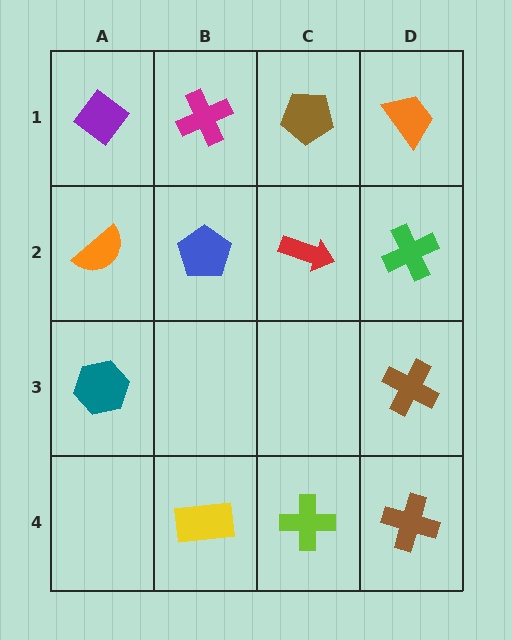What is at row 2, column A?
An orange semicircle.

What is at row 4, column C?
A lime cross.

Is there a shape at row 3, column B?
No, that cell is empty.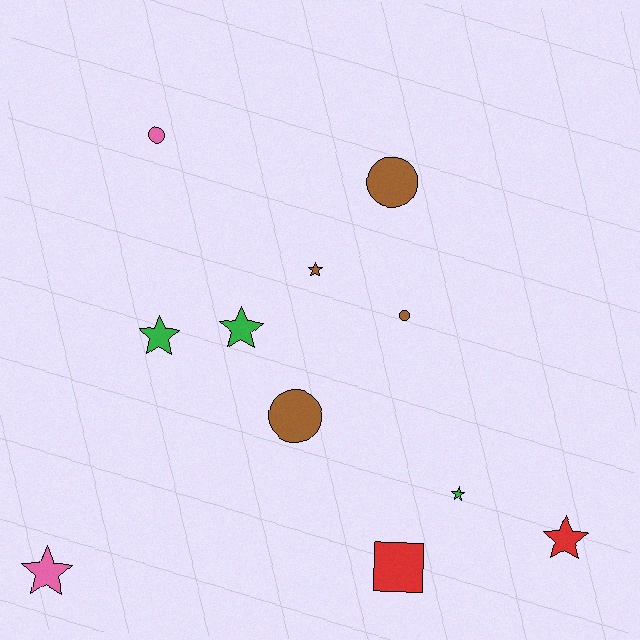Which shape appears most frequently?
Star, with 6 objects.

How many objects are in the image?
There are 11 objects.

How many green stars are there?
There are 3 green stars.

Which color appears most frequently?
Brown, with 4 objects.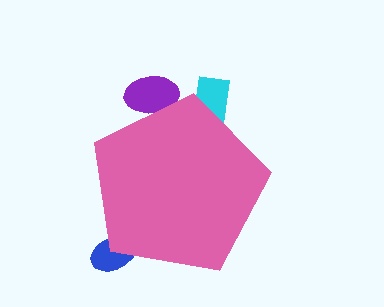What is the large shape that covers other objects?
A pink pentagon.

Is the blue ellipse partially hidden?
Yes, the blue ellipse is partially hidden behind the pink pentagon.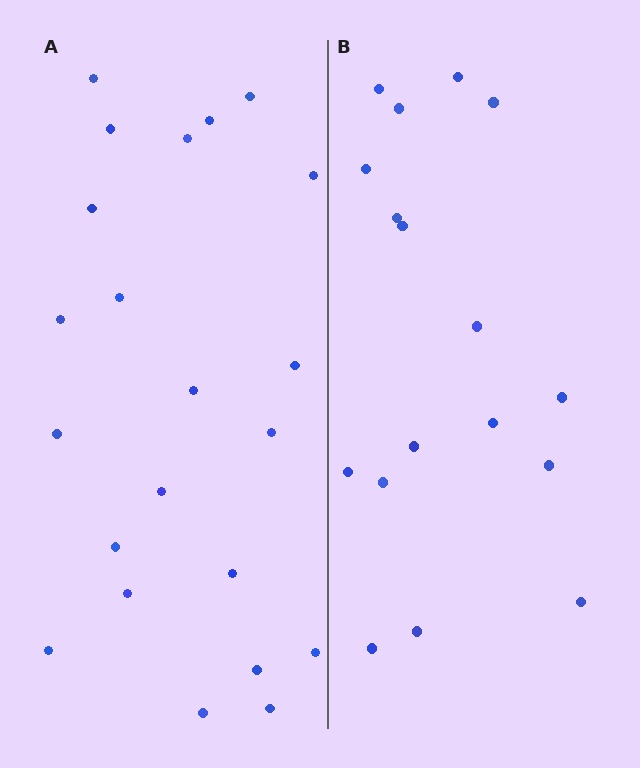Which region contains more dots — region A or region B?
Region A (the left region) has more dots.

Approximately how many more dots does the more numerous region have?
Region A has about 5 more dots than region B.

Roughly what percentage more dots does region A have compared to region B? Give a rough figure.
About 30% more.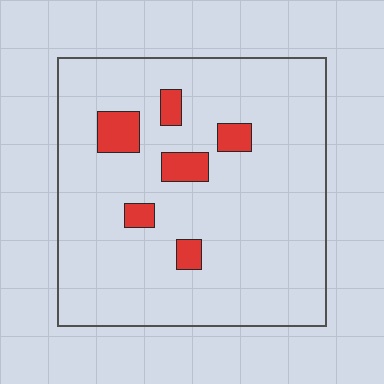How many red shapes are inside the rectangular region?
6.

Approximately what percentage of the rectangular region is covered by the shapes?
Approximately 10%.